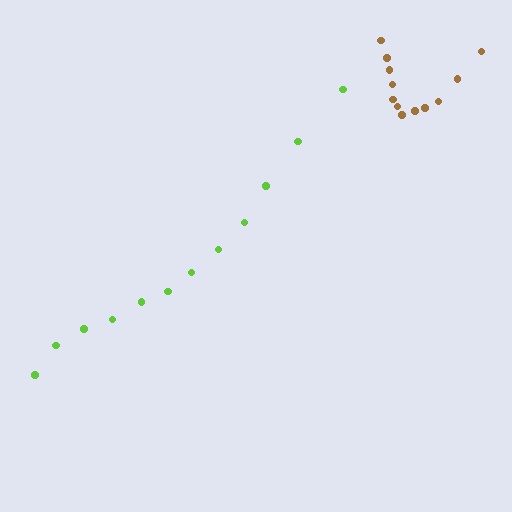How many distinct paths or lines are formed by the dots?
There are 2 distinct paths.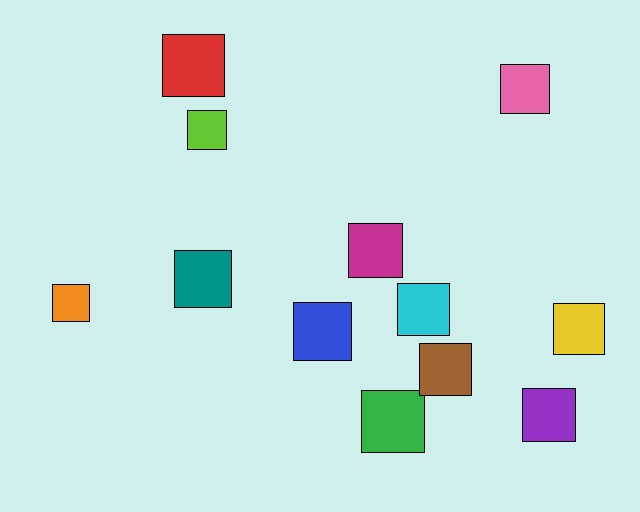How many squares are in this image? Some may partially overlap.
There are 12 squares.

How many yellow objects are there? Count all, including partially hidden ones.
There is 1 yellow object.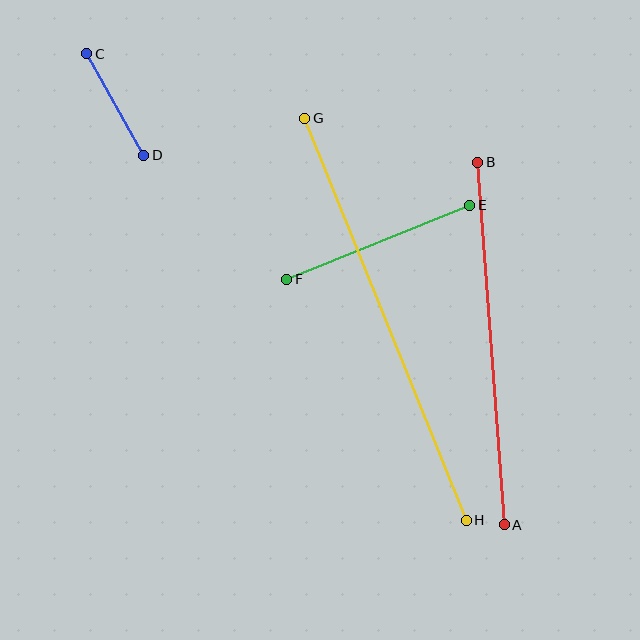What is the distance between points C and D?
The distance is approximately 116 pixels.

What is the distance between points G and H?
The distance is approximately 433 pixels.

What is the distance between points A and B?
The distance is approximately 363 pixels.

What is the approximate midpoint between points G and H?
The midpoint is at approximately (386, 319) pixels.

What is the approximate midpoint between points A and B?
The midpoint is at approximately (491, 343) pixels.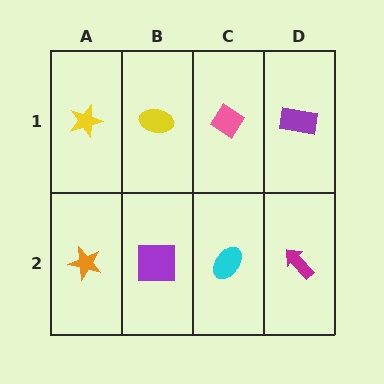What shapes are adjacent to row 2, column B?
A yellow ellipse (row 1, column B), an orange star (row 2, column A), a cyan ellipse (row 2, column C).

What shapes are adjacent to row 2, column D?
A purple rectangle (row 1, column D), a cyan ellipse (row 2, column C).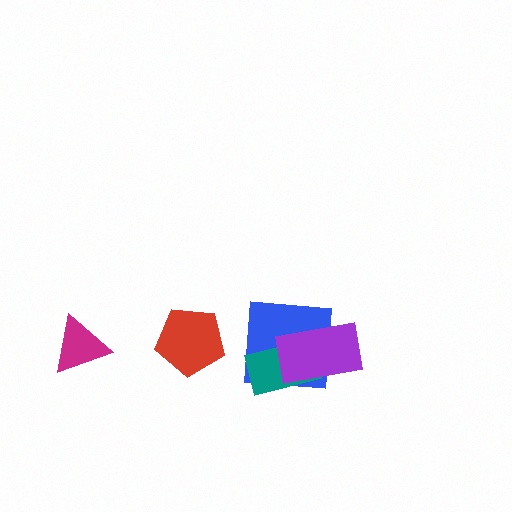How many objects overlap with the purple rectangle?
2 objects overlap with the purple rectangle.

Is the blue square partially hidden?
Yes, it is partially covered by another shape.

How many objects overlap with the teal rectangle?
2 objects overlap with the teal rectangle.